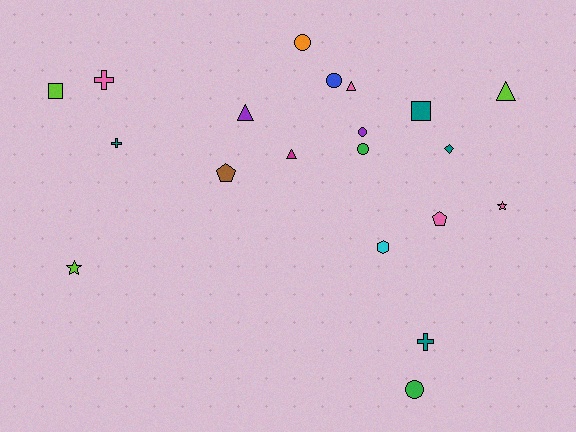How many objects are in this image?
There are 20 objects.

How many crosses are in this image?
There are 3 crosses.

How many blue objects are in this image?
There is 1 blue object.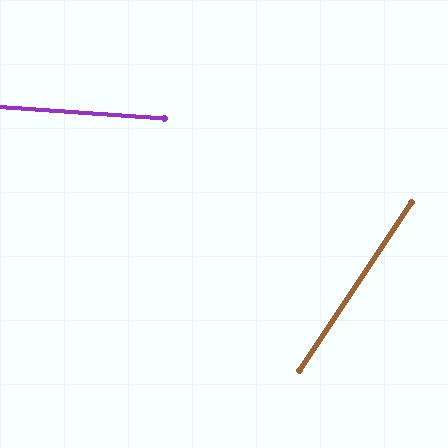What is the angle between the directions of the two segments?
Approximately 60 degrees.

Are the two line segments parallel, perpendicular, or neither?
Neither parallel nor perpendicular — they differ by about 60°.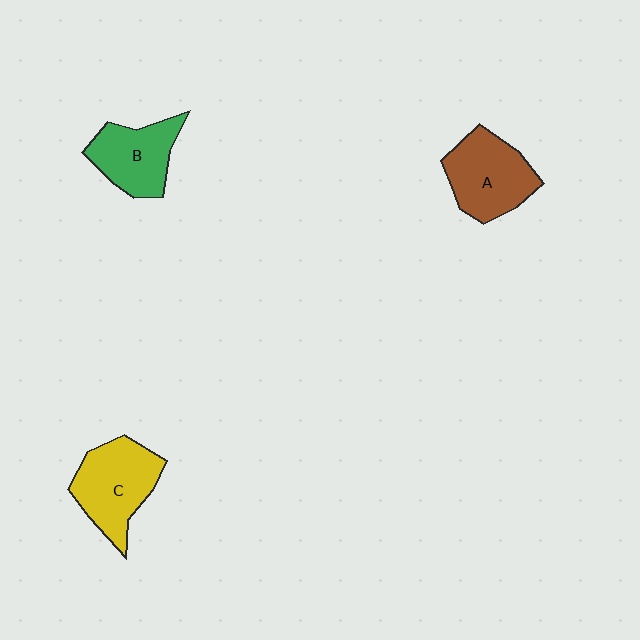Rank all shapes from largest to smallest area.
From largest to smallest: C (yellow), A (brown), B (green).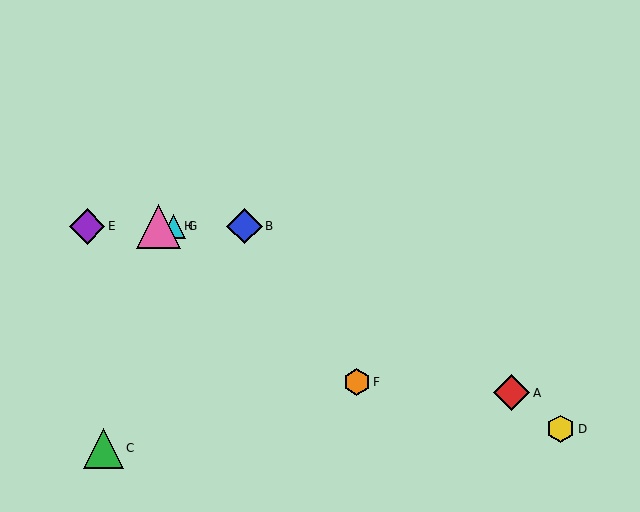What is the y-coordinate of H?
Object H is at y≈226.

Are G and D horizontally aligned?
No, G is at y≈226 and D is at y≈429.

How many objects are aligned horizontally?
4 objects (B, E, G, H) are aligned horizontally.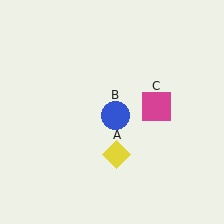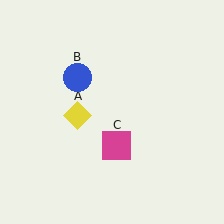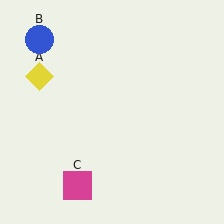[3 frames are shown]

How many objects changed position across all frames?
3 objects changed position: yellow diamond (object A), blue circle (object B), magenta square (object C).